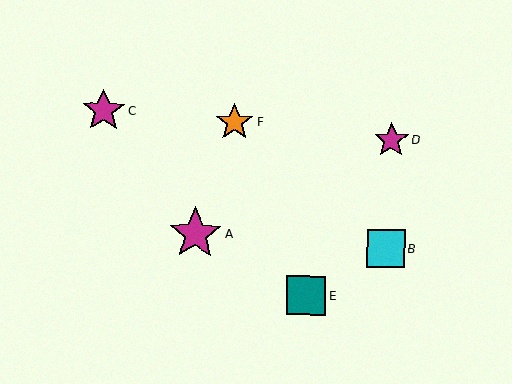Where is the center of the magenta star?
The center of the magenta star is at (391, 140).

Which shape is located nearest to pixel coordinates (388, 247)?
The cyan square (labeled B) at (386, 249) is nearest to that location.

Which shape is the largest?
The magenta star (labeled A) is the largest.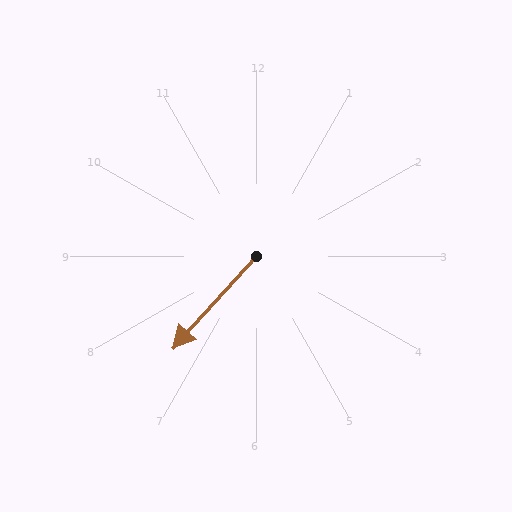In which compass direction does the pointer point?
Southwest.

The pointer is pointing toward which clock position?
Roughly 7 o'clock.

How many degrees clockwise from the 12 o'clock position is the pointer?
Approximately 222 degrees.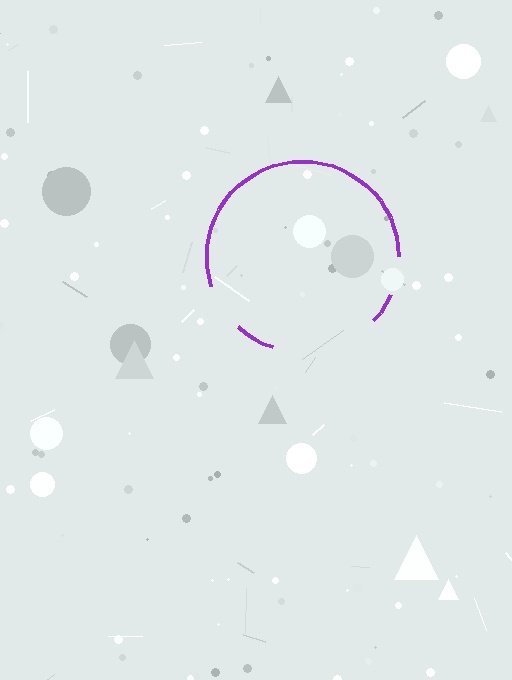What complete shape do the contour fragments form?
The contour fragments form a circle.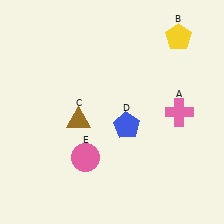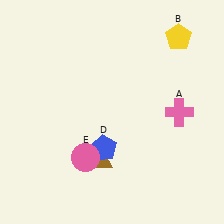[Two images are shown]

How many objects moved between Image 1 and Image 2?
2 objects moved between the two images.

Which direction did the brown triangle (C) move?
The brown triangle (C) moved down.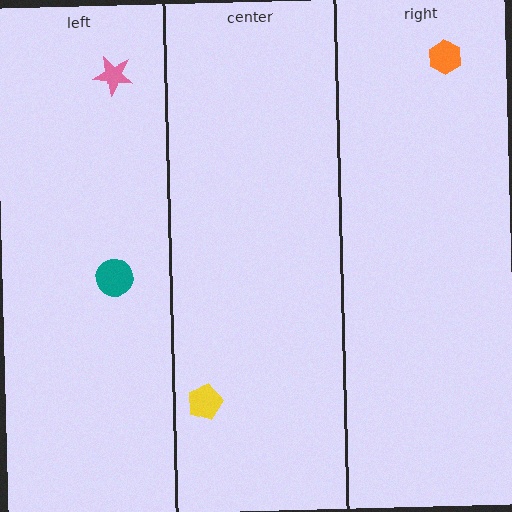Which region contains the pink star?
The left region.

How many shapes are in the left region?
2.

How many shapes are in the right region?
1.